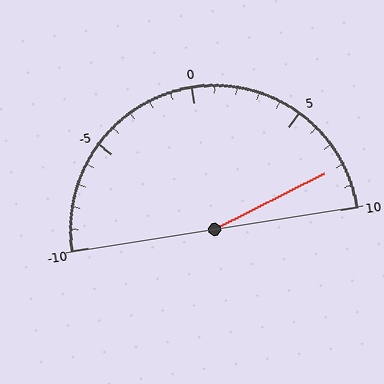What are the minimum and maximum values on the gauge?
The gauge ranges from -10 to 10.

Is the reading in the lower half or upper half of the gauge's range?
The reading is in the upper half of the range (-10 to 10).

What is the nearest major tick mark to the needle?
The nearest major tick mark is 10.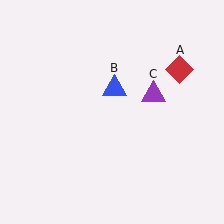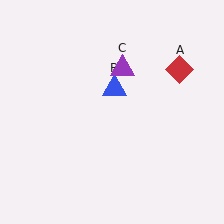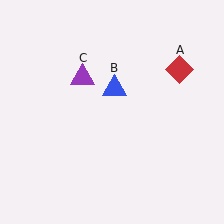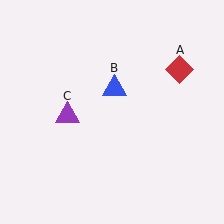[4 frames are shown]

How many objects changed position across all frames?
1 object changed position: purple triangle (object C).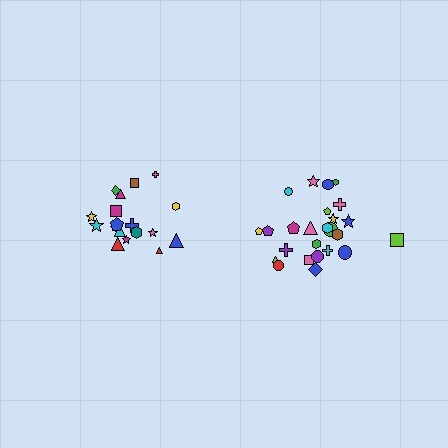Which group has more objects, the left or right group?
The right group.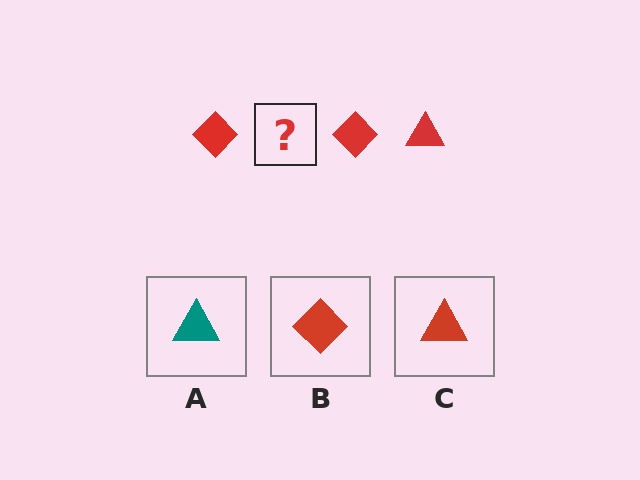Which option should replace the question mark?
Option C.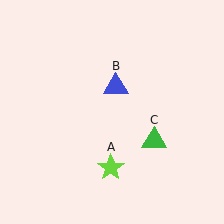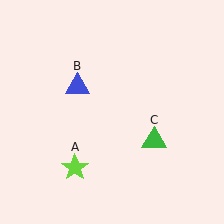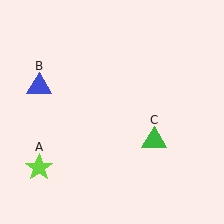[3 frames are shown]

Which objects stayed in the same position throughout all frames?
Green triangle (object C) remained stationary.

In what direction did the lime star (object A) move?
The lime star (object A) moved left.